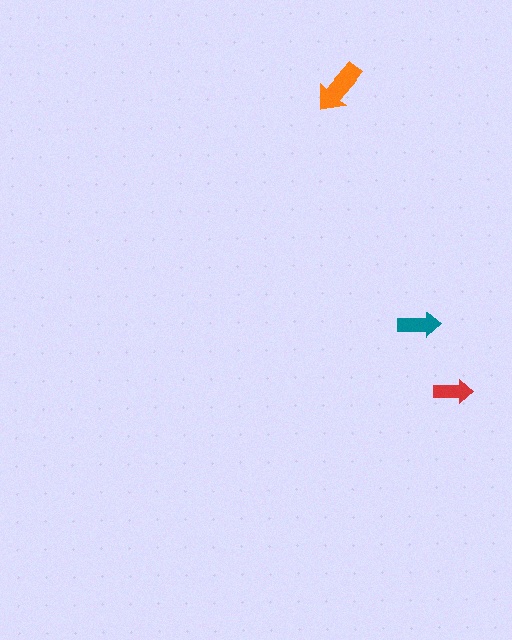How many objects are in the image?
There are 3 objects in the image.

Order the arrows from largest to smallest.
the orange one, the teal one, the red one.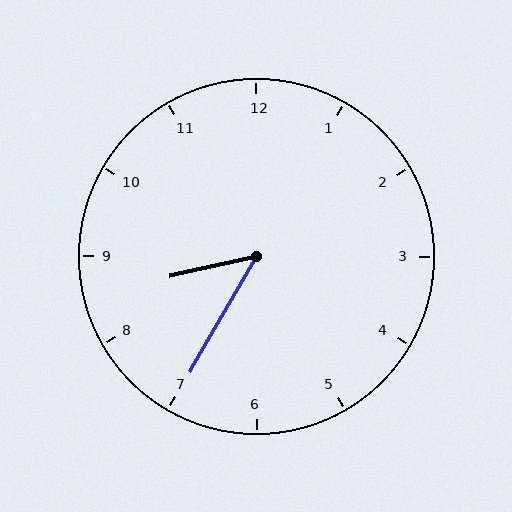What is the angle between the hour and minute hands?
Approximately 48 degrees.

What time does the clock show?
8:35.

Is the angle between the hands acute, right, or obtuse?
It is acute.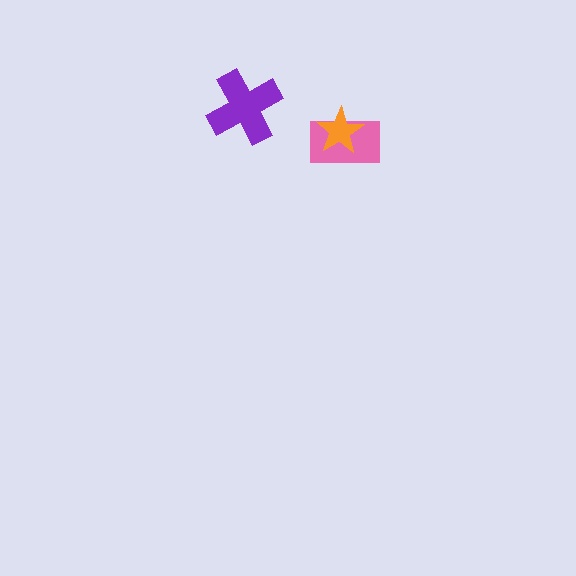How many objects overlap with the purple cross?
0 objects overlap with the purple cross.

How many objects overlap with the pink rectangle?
1 object overlaps with the pink rectangle.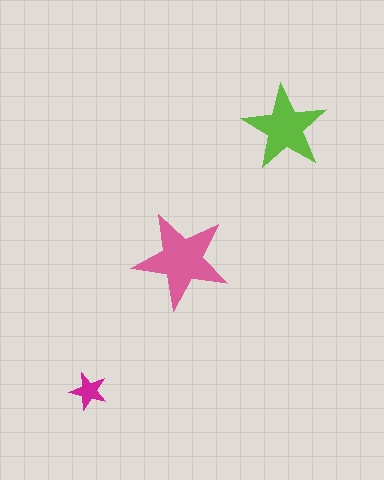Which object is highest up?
The lime star is topmost.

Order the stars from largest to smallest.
the pink one, the lime one, the magenta one.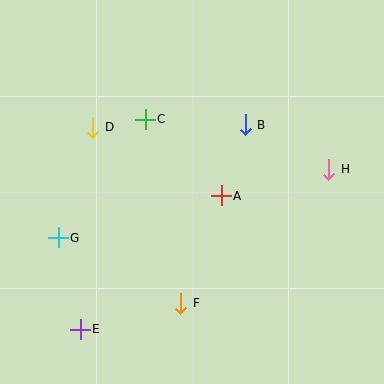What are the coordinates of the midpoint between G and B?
The midpoint between G and B is at (152, 181).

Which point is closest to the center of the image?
Point A at (221, 196) is closest to the center.